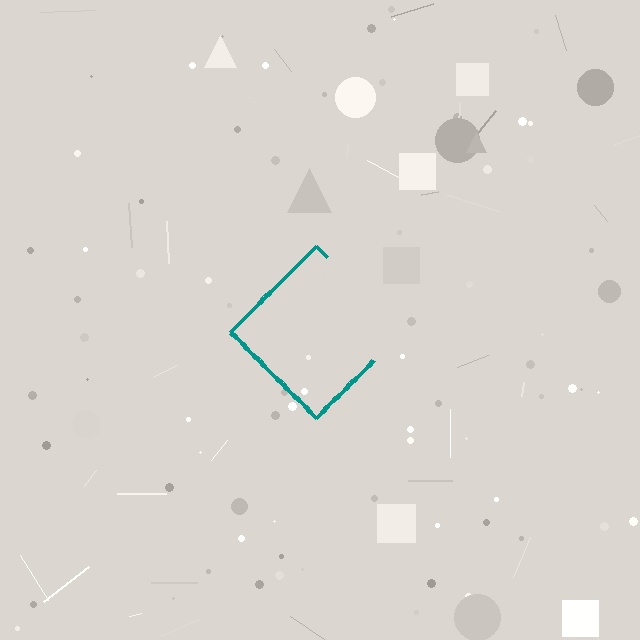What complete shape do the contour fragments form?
The contour fragments form a diamond.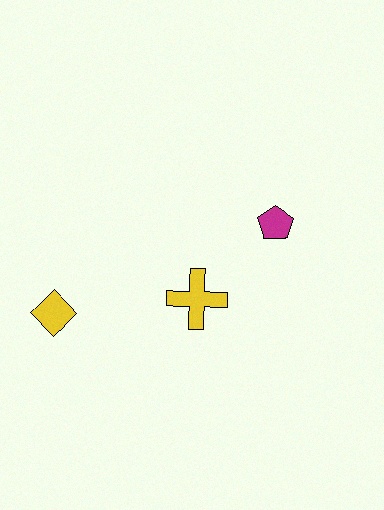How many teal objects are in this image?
There are no teal objects.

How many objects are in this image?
There are 3 objects.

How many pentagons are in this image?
There is 1 pentagon.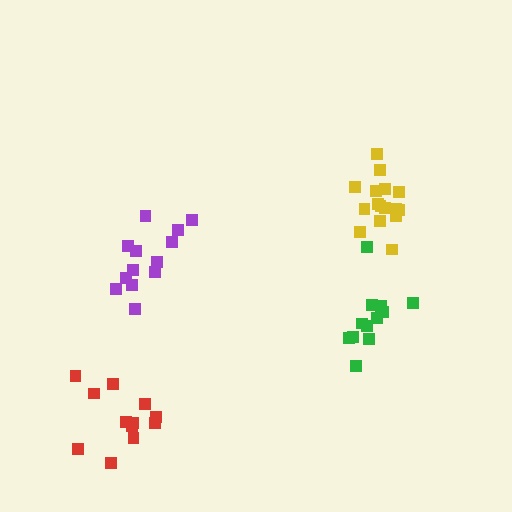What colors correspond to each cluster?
The clusters are colored: yellow, green, red, purple.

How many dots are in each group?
Group 1: 16 dots, Group 2: 12 dots, Group 3: 12 dots, Group 4: 13 dots (53 total).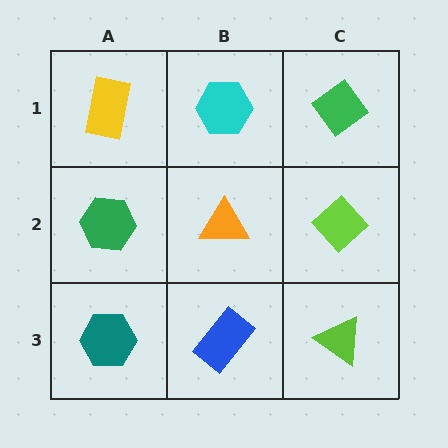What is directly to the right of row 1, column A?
A cyan hexagon.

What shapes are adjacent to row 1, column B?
An orange triangle (row 2, column B), a yellow rectangle (row 1, column A), a green diamond (row 1, column C).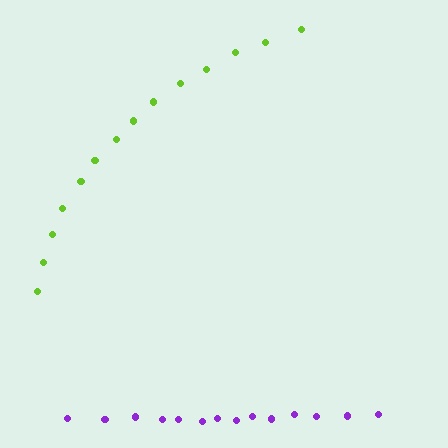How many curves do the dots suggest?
There are 2 distinct paths.